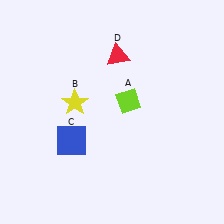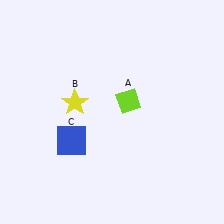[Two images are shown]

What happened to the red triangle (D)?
The red triangle (D) was removed in Image 2. It was in the top-right area of Image 1.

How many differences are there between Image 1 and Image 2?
There is 1 difference between the two images.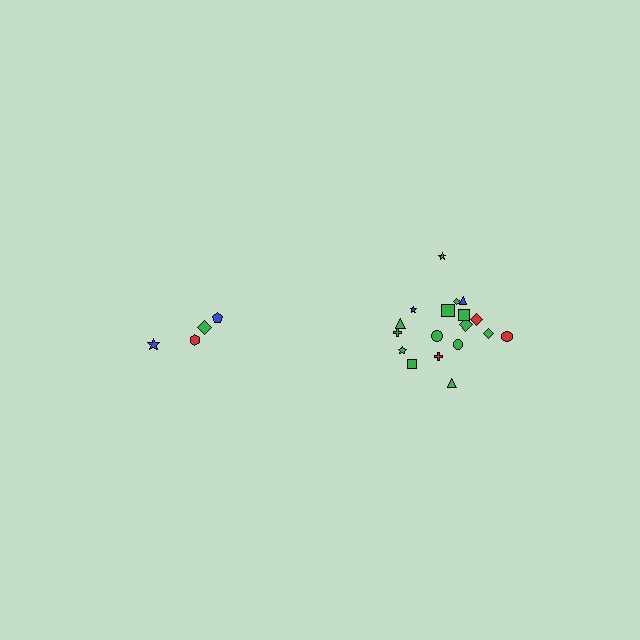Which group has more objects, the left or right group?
The right group.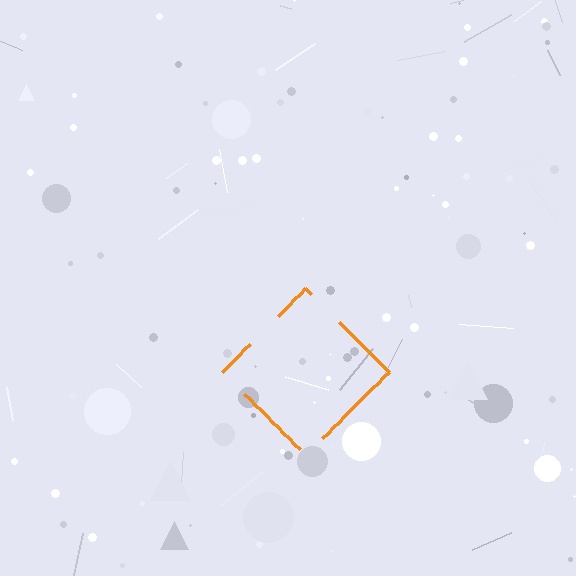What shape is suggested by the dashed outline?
The dashed outline suggests a diamond.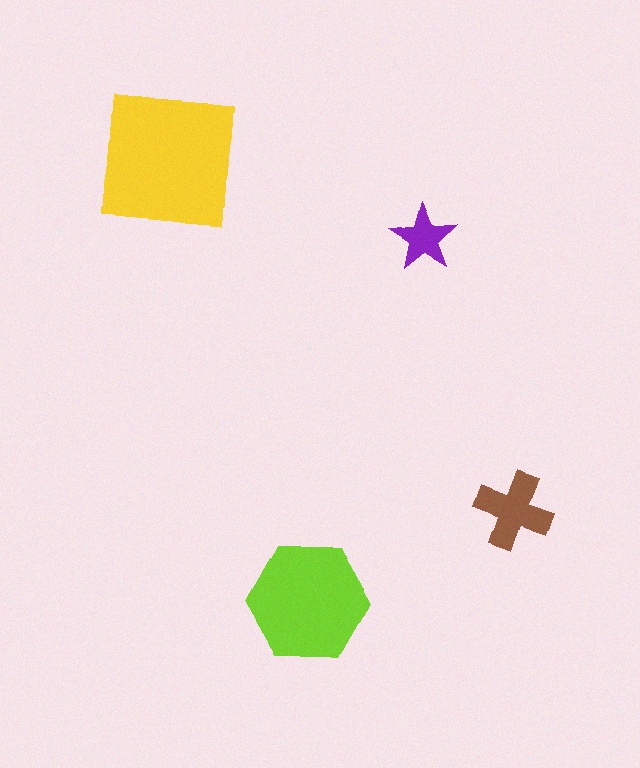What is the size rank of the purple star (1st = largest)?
4th.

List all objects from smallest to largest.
The purple star, the brown cross, the lime hexagon, the yellow square.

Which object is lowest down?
The lime hexagon is bottommost.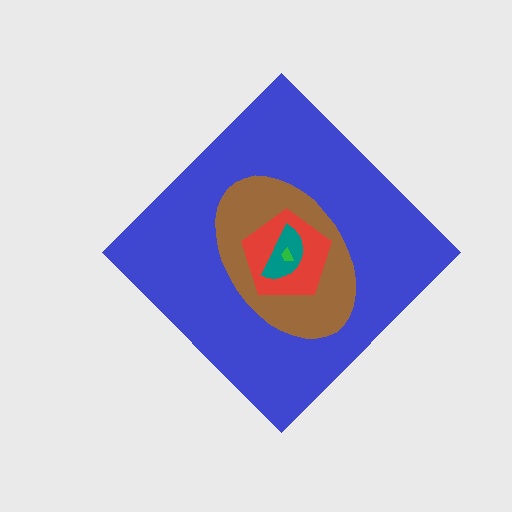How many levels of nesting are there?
5.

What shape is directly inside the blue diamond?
The brown ellipse.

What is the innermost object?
The green trapezoid.